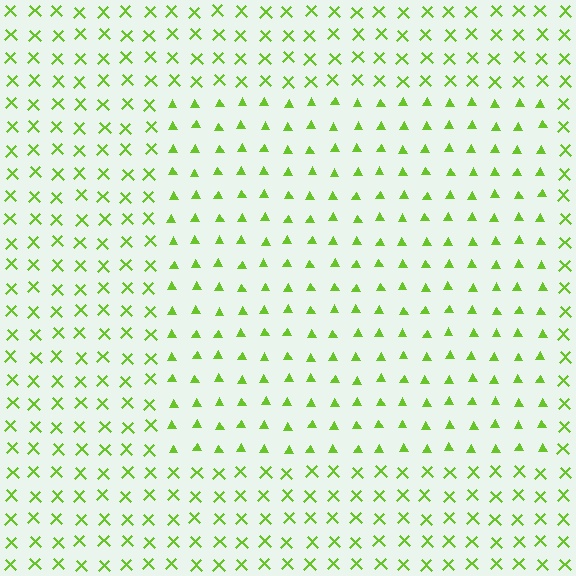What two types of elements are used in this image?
The image uses triangles inside the rectangle region and X marks outside it.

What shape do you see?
I see a rectangle.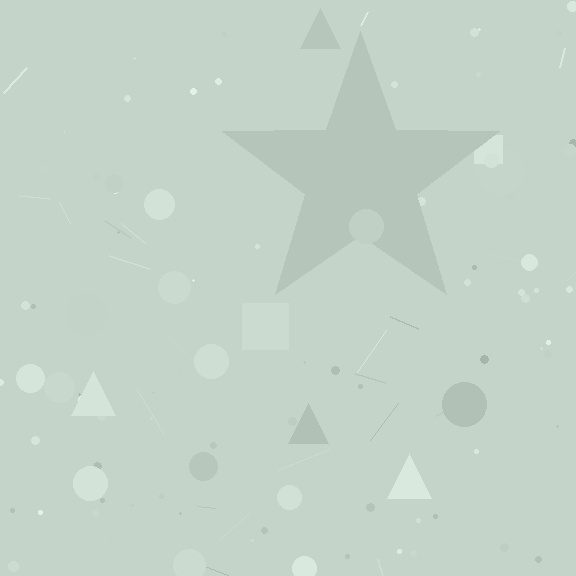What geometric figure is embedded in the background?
A star is embedded in the background.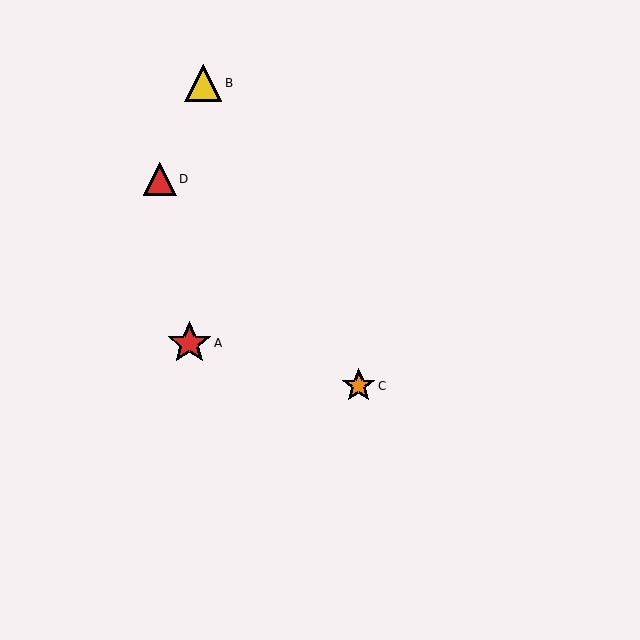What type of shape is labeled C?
Shape C is an orange star.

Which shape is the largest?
The red star (labeled A) is the largest.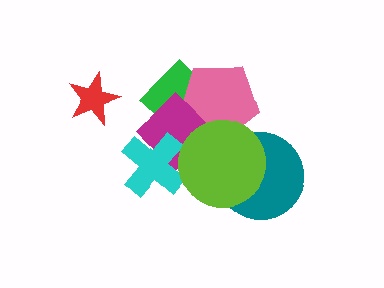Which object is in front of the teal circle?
The lime circle is in front of the teal circle.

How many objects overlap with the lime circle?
4 objects overlap with the lime circle.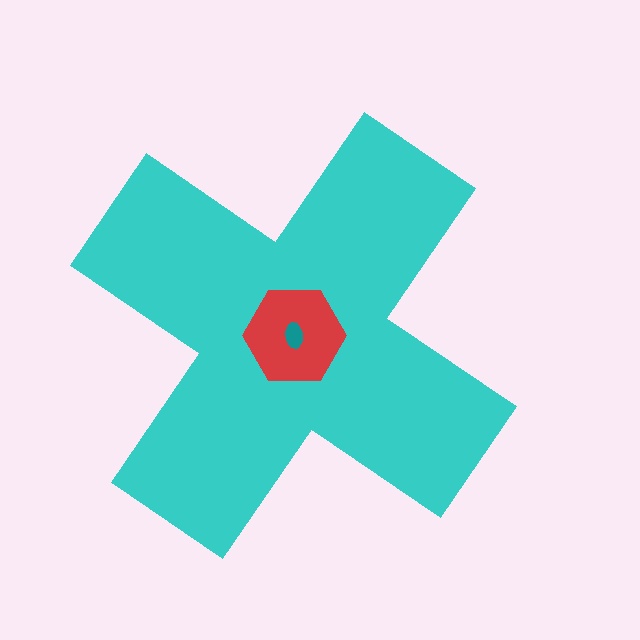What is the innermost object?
The teal ellipse.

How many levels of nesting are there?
3.